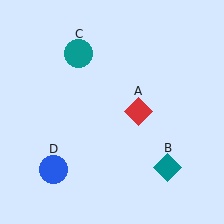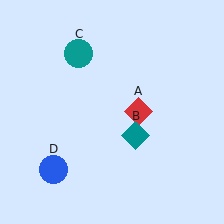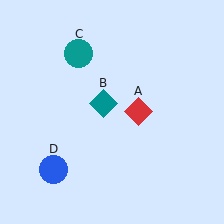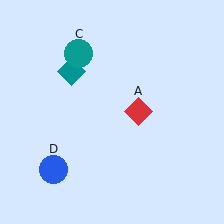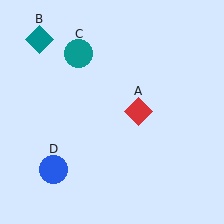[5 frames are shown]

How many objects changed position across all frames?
1 object changed position: teal diamond (object B).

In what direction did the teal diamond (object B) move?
The teal diamond (object B) moved up and to the left.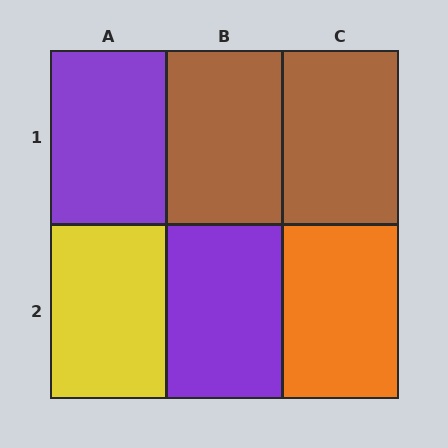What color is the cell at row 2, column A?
Yellow.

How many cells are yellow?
1 cell is yellow.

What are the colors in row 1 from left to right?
Purple, brown, brown.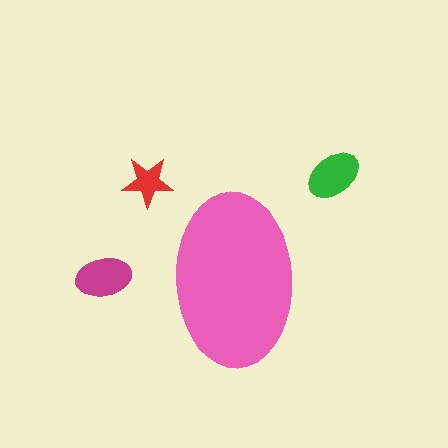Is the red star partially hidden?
No, the red star is fully visible.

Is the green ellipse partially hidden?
No, the green ellipse is fully visible.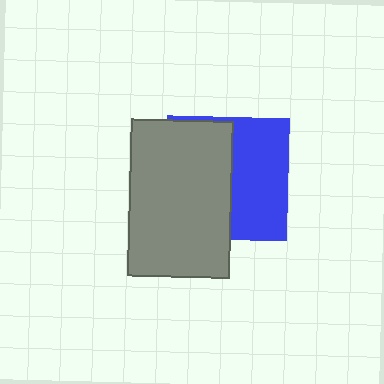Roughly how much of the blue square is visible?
About half of it is visible (roughly 48%).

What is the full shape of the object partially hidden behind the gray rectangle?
The partially hidden object is a blue square.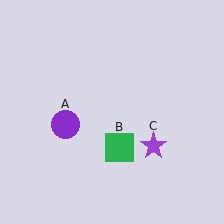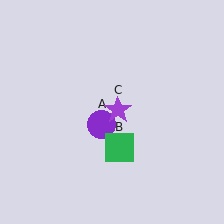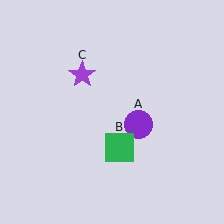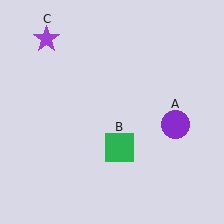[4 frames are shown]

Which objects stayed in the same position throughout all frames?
Green square (object B) remained stationary.